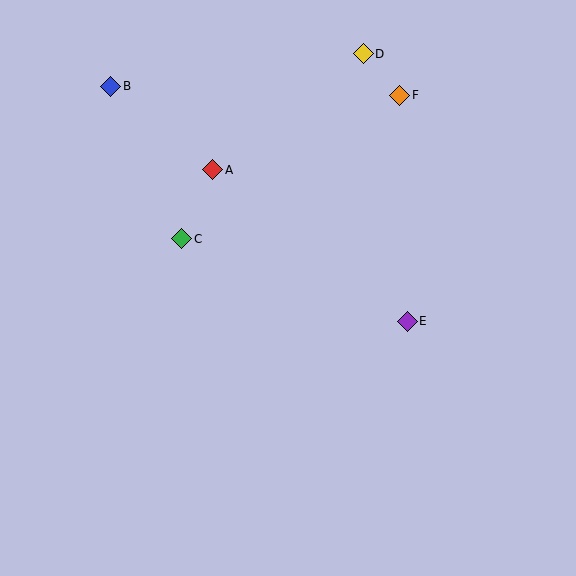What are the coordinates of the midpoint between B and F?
The midpoint between B and F is at (255, 91).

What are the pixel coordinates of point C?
Point C is at (182, 239).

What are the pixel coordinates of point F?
Point F is at (400, 95).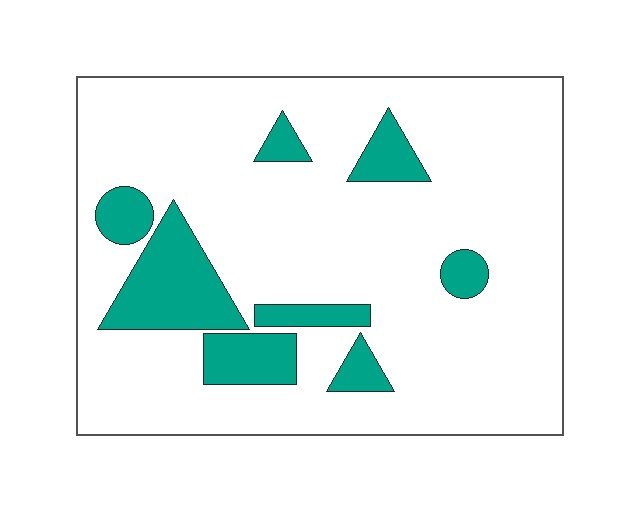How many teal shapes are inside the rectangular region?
8.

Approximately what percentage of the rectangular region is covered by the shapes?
Approximately 15%.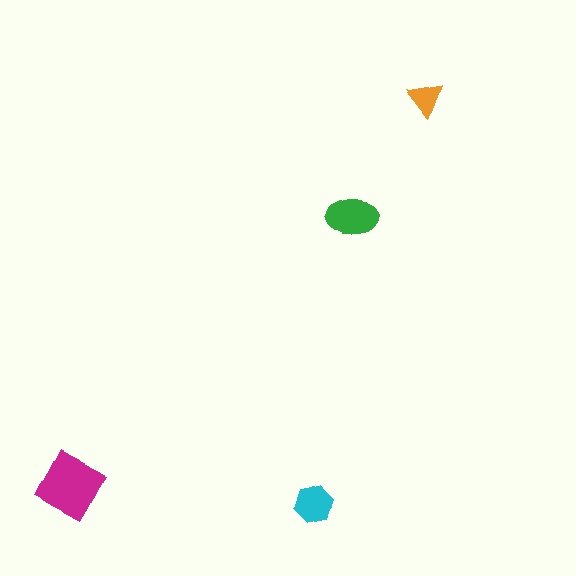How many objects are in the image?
There are 4 objects in the image.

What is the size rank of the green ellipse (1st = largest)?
2nd.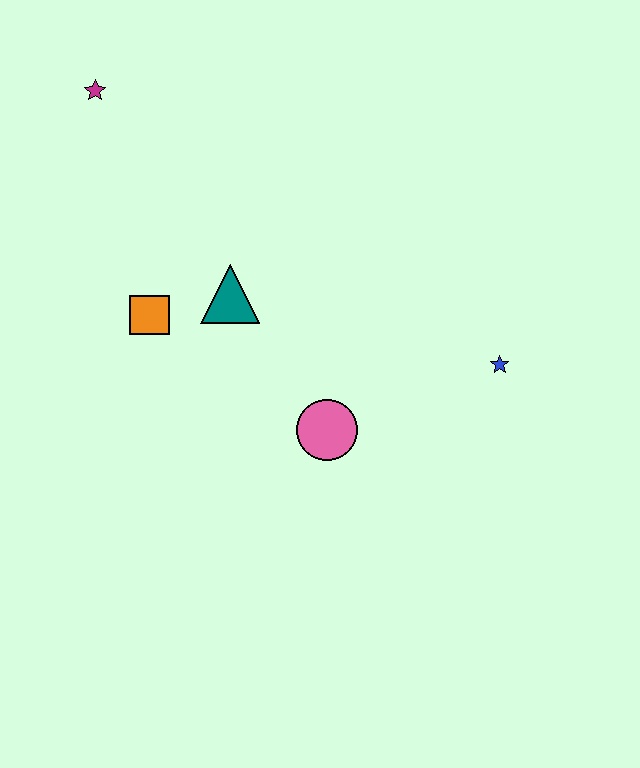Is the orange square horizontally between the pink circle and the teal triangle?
No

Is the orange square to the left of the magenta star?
No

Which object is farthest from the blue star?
The magenta star is farthest from the blue star.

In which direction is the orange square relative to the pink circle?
The orange square is to the left of the pink circle.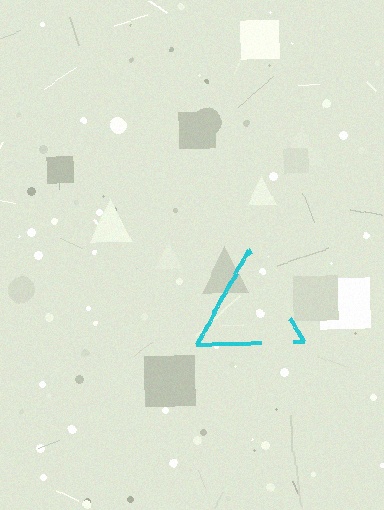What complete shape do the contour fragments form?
The contour fragments form a triangle.